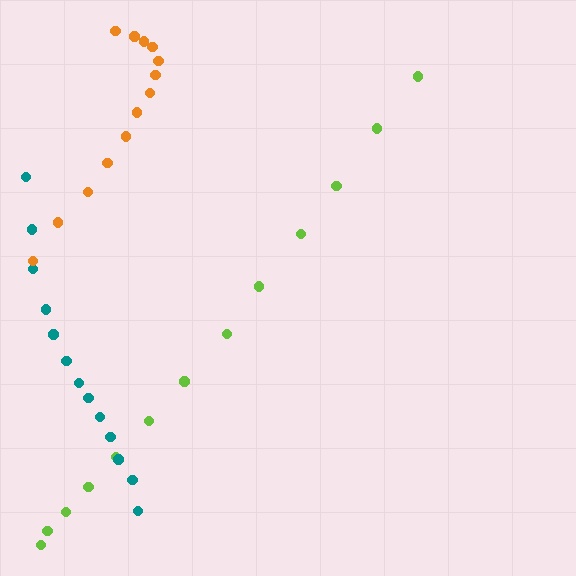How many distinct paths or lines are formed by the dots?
There are 3 distinct paths.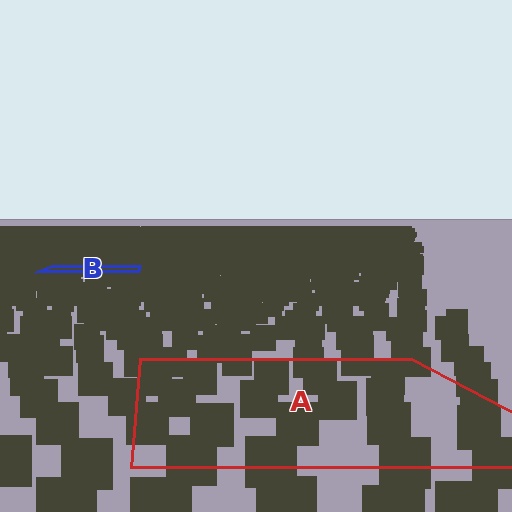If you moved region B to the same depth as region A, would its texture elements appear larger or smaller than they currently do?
They would appear larger. At a closer depth, the same texture elements are projected at a bigger on-screen size.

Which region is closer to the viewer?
Region A is closer. The texture elements there are larger and more spread out.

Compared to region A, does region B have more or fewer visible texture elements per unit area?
Region B has more texture elements per unit area — they are packed more densely because it is farther away.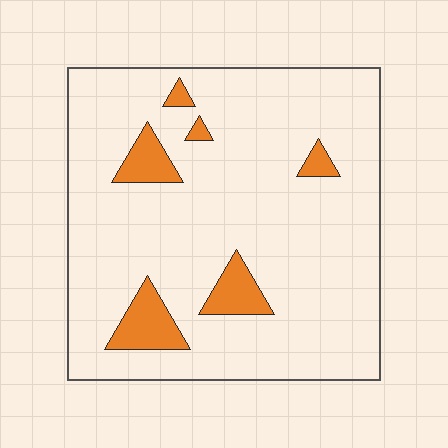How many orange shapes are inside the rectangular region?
6.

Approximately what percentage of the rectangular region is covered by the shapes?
Approximately 10%.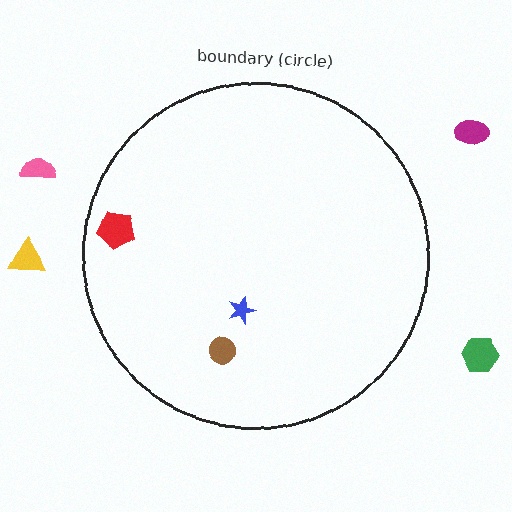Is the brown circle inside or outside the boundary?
Inside.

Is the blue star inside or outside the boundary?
Inside.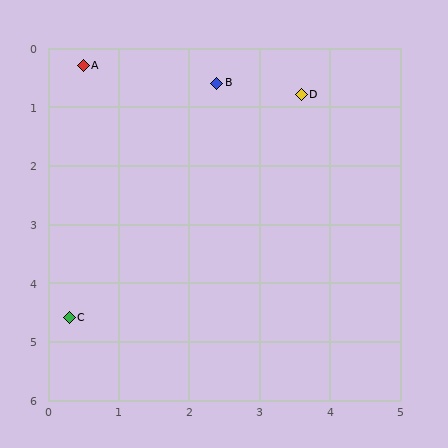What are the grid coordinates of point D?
Point D is at approximately (3.6, 0.8).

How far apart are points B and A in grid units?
Points B and A are about 1.9 grid units apart.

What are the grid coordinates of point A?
Point A is at approximately (0.5, 0.3).